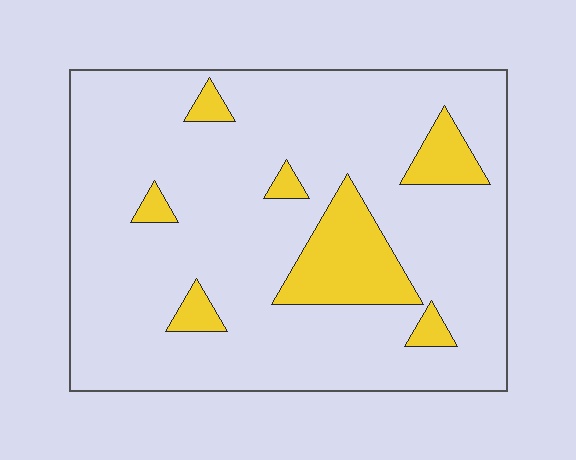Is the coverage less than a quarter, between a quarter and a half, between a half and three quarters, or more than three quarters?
Less than a quarter.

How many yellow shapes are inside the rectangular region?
7.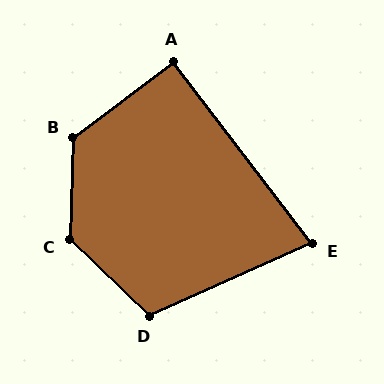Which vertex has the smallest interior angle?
E, at approximately 77 degrees.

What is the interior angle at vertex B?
Approximately 128 degrees (obtuse).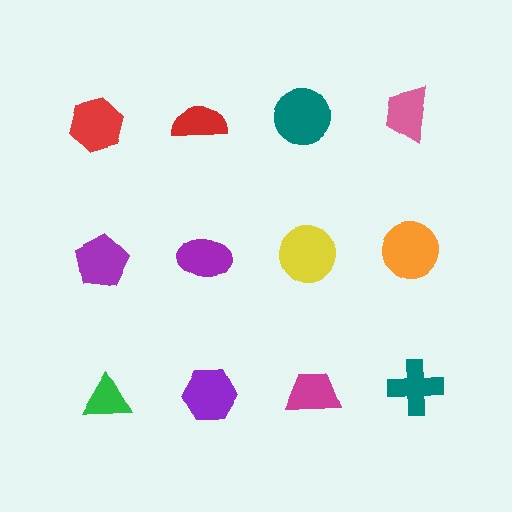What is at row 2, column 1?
A purple pentagon.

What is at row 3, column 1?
A green triangle.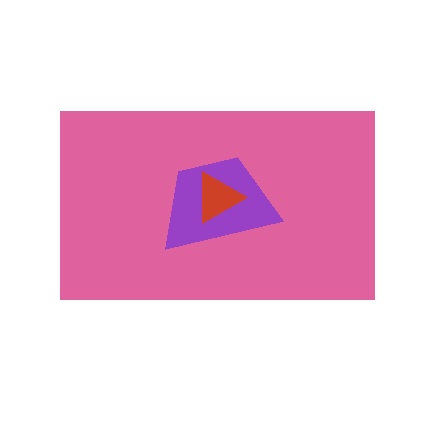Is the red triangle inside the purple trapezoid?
Yes.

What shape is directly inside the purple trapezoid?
The red triangle.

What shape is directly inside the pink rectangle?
The purple trapezoid.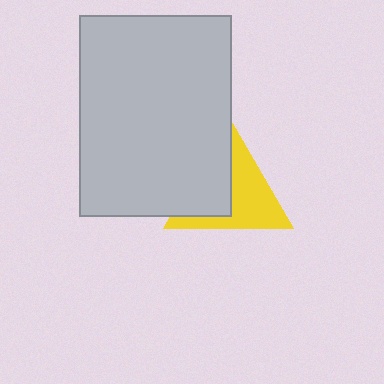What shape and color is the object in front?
The object in front is a light gray rectangle.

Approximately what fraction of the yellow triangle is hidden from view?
Roughly 44% of the yellow triangle is hidden behind the light gray rectangle.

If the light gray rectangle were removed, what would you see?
You would see the complete yellow triangle.